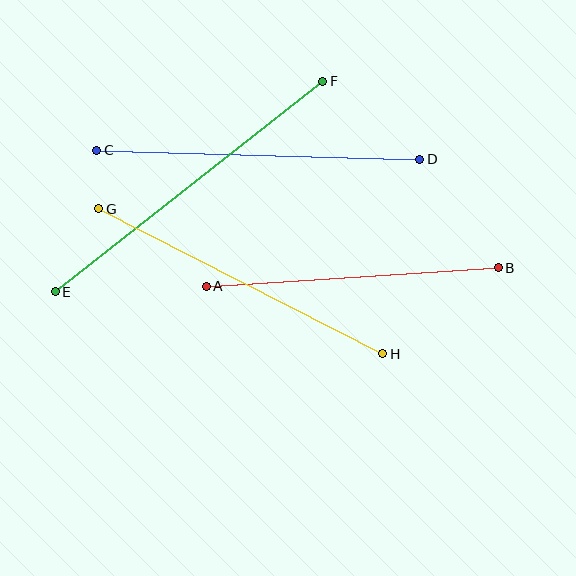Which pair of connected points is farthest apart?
Points E and F are farthest apart.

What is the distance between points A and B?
The distance is approximately 292 pixels.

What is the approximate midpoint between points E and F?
The midpoint is at approximately (189, 187) pixels.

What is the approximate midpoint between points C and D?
The midpoint is at approximately (258, 155) pixels.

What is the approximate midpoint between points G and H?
The midpoint is at approximately (241, 281) pixels.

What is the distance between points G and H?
The distance is approximately 319 pixels.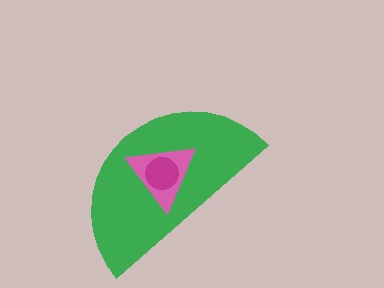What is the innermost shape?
The magenta circle.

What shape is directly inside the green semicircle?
The pink triangle.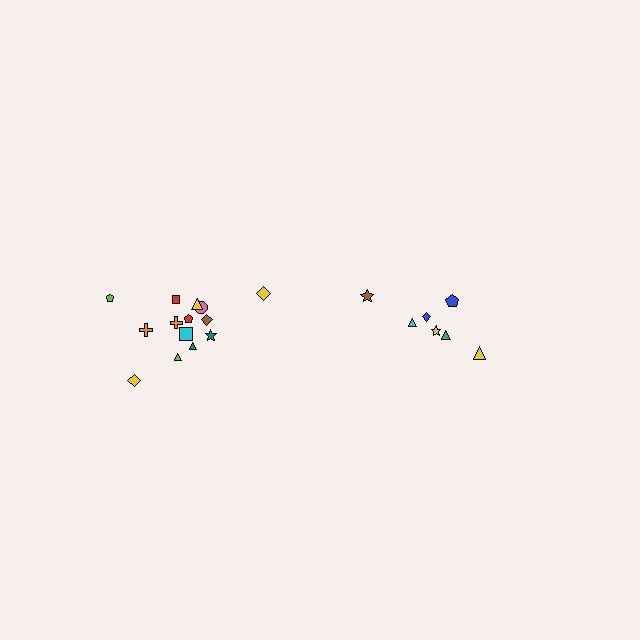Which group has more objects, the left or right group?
The left group.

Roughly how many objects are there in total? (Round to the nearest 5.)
Roughly 20 objects in total.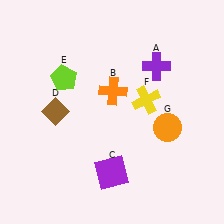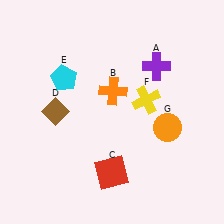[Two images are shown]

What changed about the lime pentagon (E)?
In Image 1, E is lime. In Image 2, it changed to cyan.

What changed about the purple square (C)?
In Image 1, C is purple. In Image 2, it changed to red.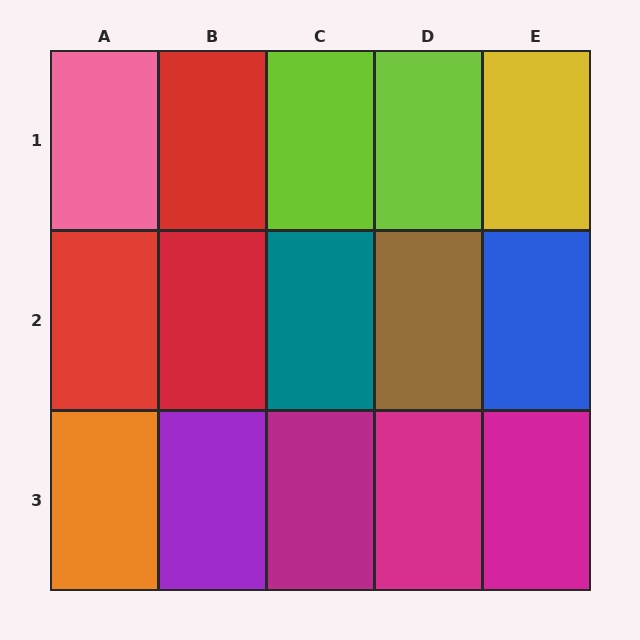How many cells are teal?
1 cell is teal.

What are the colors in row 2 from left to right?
Red, red, teal, brown, blue.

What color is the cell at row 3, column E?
Magenta.